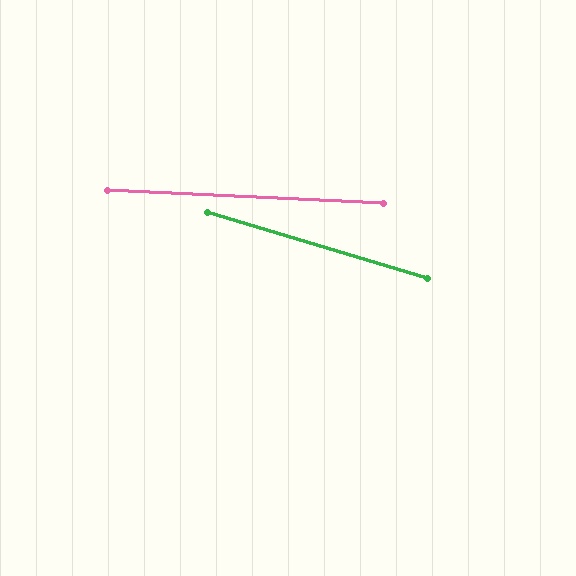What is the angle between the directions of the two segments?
Approximately 14 degrees.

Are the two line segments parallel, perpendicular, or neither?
Neither parallel nor perpendicular — they differ by about 14°.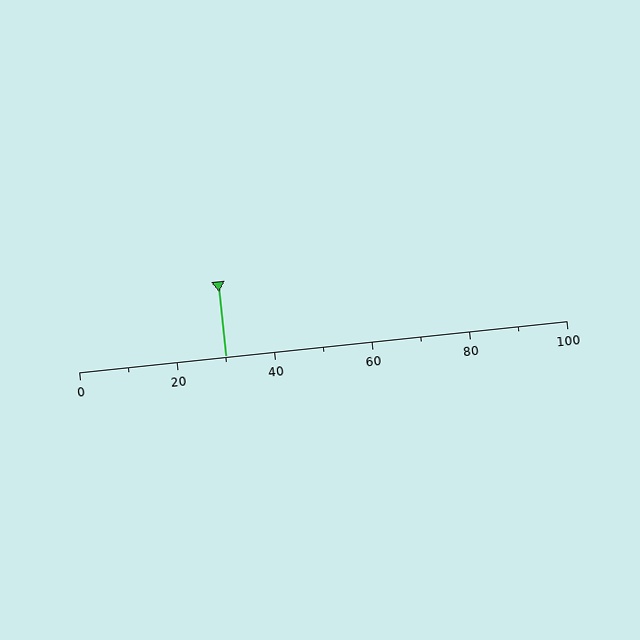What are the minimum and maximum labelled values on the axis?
The axis runs from 0 to 100.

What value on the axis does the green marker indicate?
The marker indicates approximately 30.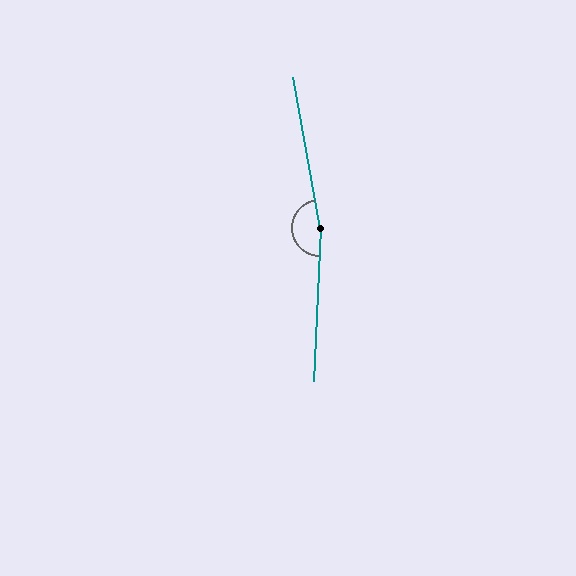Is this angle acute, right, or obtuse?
It is obtuse.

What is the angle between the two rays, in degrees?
Approximately 168 degrees.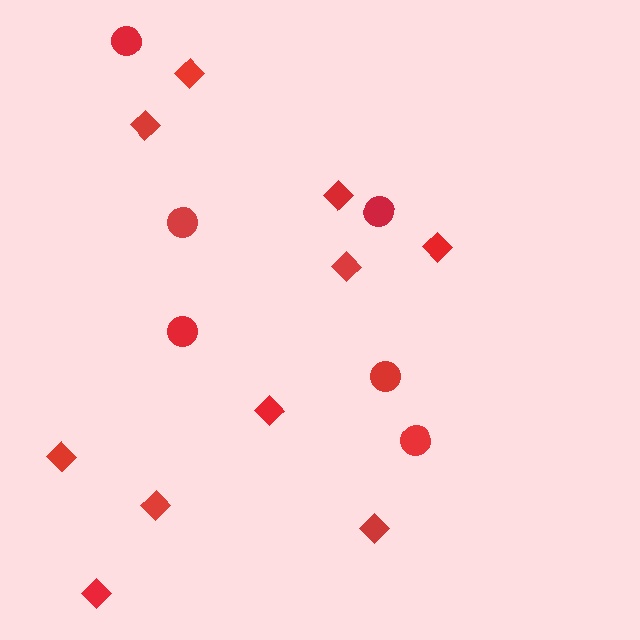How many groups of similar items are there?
There are 2 groups: one group of diamonds (10) and one group of circles (6).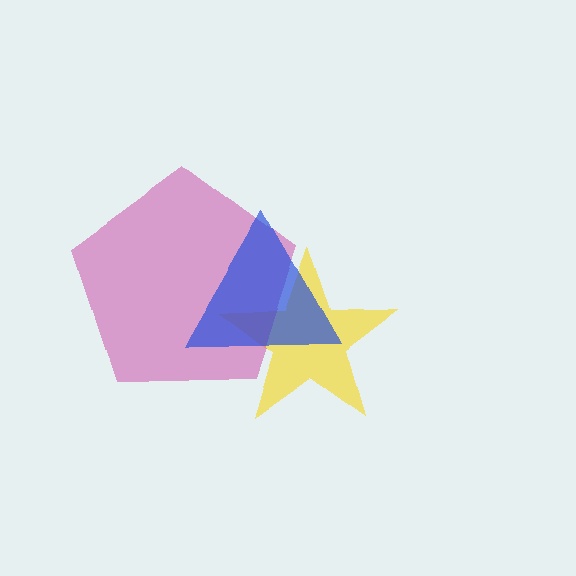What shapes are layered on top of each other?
The layered shapes are: a yellow star, a magenta pentagon, a blue triangle.